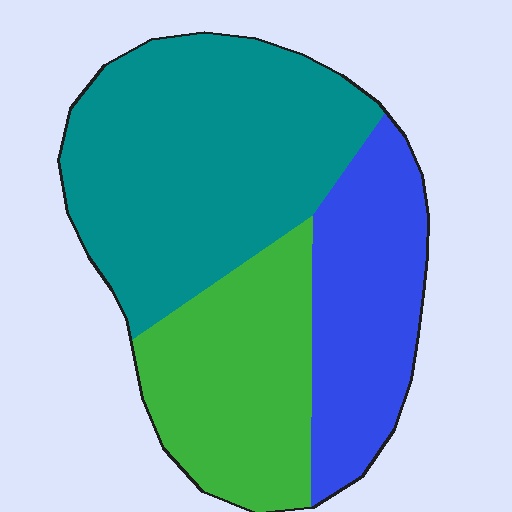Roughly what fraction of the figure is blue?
Blue covers about 25% of the figure.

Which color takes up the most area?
Teal, at roughly 45%.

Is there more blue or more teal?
Teal.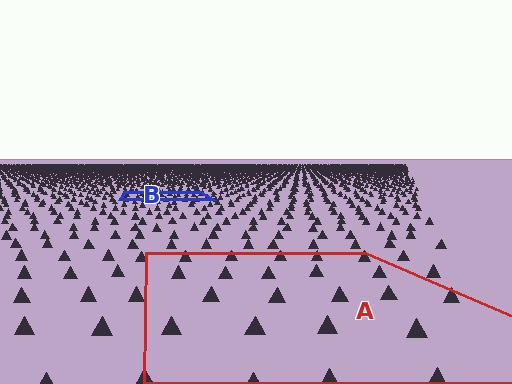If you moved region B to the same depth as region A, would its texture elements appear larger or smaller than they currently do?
They would appear larger. At a closer depth, the same texture elements are projected at a bigger on-screen size.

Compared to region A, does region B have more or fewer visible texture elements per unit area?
Region B has more texture elements per unit area — they are packed more densely because it is farther away.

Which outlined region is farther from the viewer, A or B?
Region B is farther from the viewer — the texture elements inside it appear smaller and more densely packed.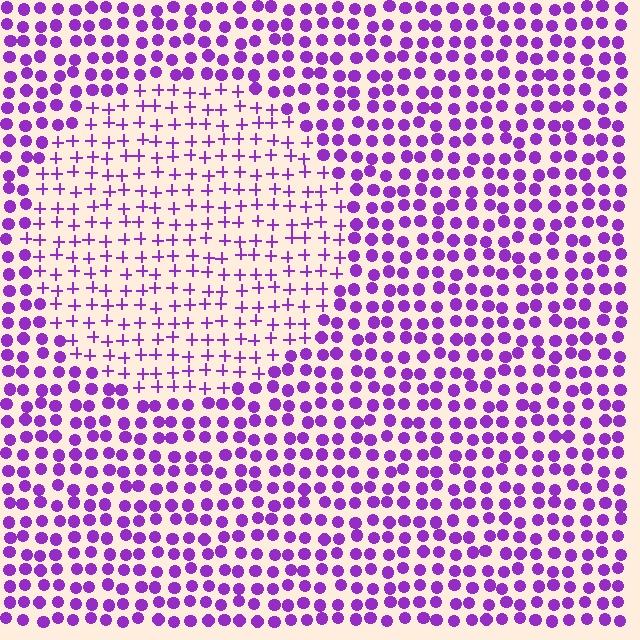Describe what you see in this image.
The image is filled with small purple elements arranged in a uniform grid. A circle-shaped region contains plus signs, while the surrounding area contains circles. The boundary is defined purely by the change in element shape.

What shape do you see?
I see a circle.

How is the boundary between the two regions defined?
The boundary is defined by a change in element shape: plus signs inside vs. circles outside. All elements share the same color and spacing.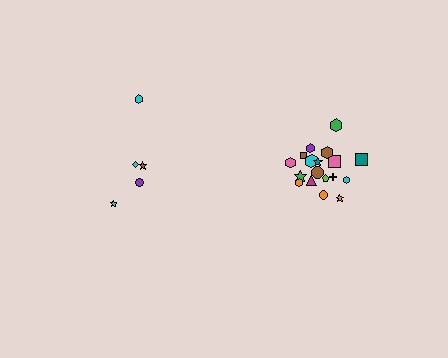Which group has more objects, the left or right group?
The right group.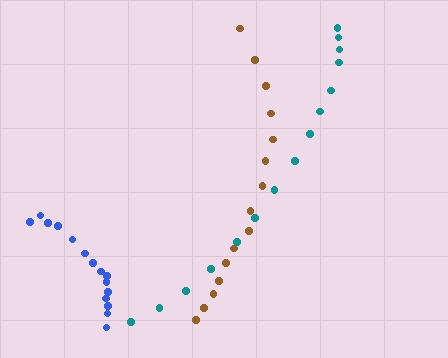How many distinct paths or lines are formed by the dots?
There are 3 distinct paths.